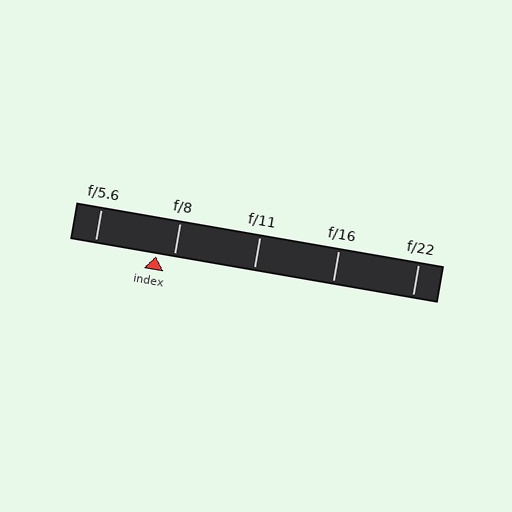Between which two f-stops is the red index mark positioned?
The index mark is between f/5.6 and f/8.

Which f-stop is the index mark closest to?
The index mark is closest to f/8.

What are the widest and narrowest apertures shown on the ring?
The widest aperture shown is f/5.6 and the narrowest is f/22.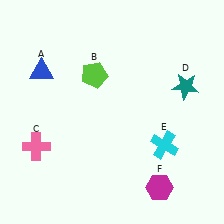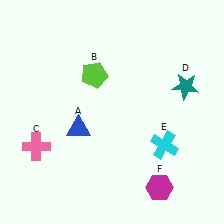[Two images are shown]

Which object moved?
The blue triangle (A) moved down.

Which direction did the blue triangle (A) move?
The blue triangle (A) moved down.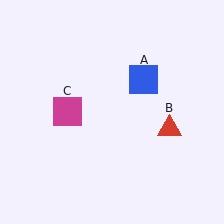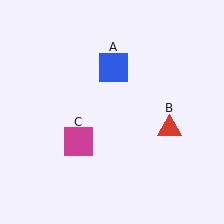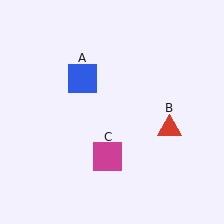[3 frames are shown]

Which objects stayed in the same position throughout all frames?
Red triangle (object B) remained stationary.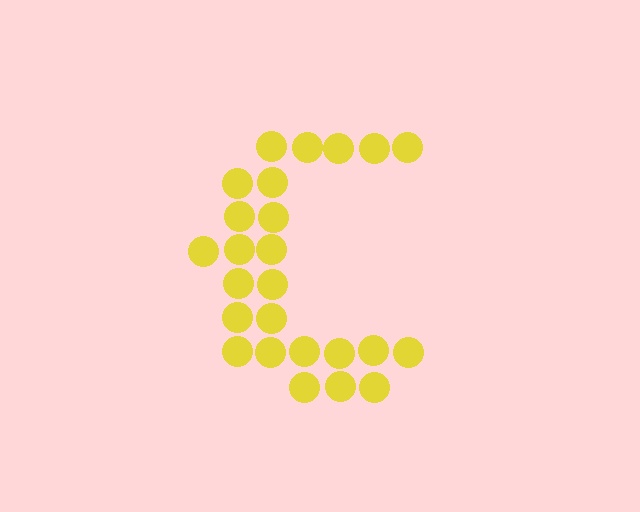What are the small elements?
The small elements are circles.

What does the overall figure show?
The overall figure shows the letter C.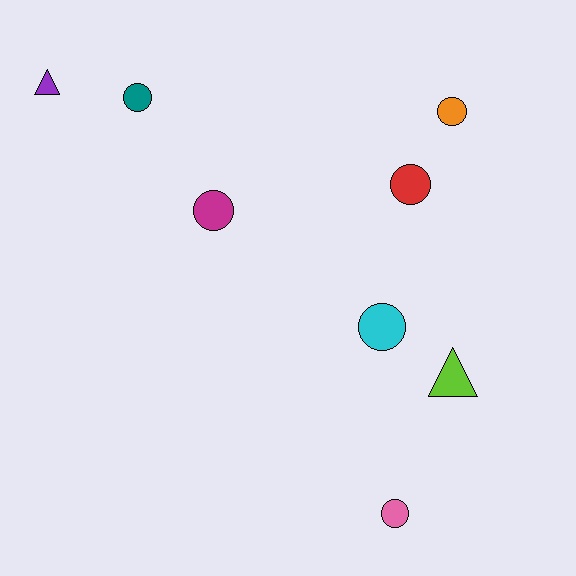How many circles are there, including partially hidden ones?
There are 6 circles.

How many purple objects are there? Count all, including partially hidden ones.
There is 1 purple object.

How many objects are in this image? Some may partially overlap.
There are 8 objects.